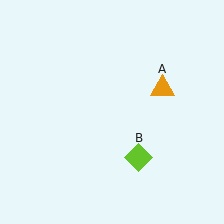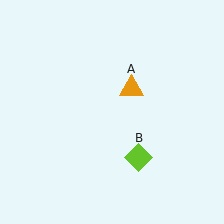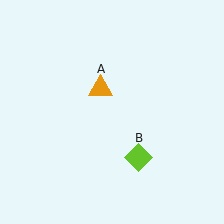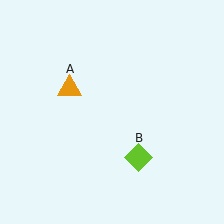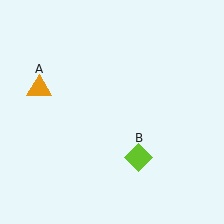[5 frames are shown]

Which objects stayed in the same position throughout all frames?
Lime diamond (object B) remained stationary.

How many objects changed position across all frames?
1 object changed position: orange triangle (object A).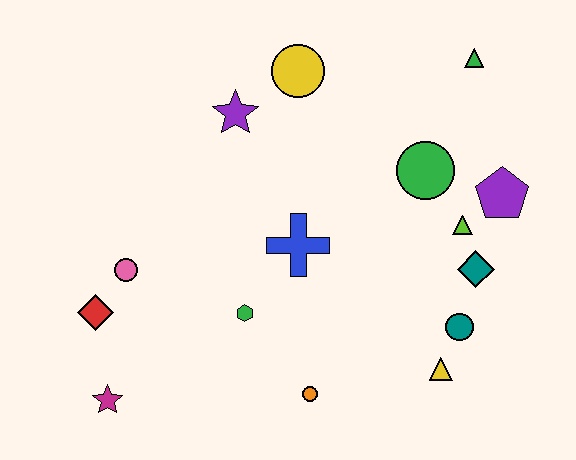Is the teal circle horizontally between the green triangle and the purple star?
Yes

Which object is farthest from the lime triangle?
The magenta star is farthest from the lime triangle.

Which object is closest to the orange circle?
The green hexagon is closest to the orange circle.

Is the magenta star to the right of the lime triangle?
No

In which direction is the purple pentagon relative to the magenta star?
The purple pentagon is to the right of the magenta star.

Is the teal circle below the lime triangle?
Yes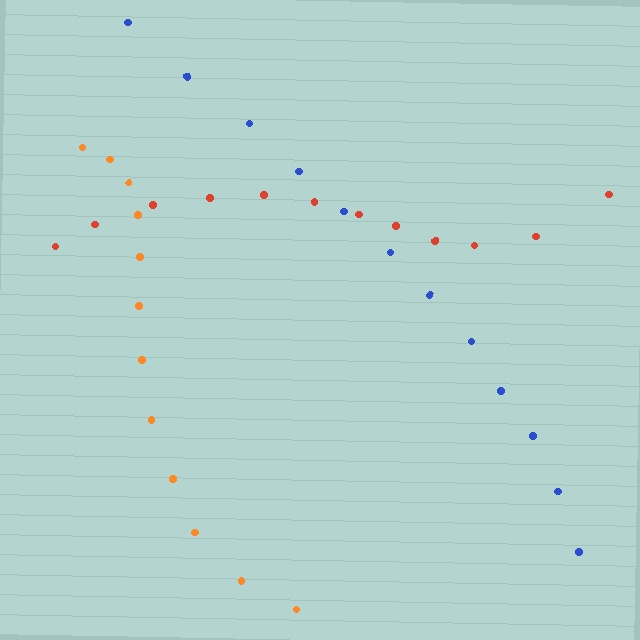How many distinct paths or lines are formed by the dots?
There are 3 distinct paths.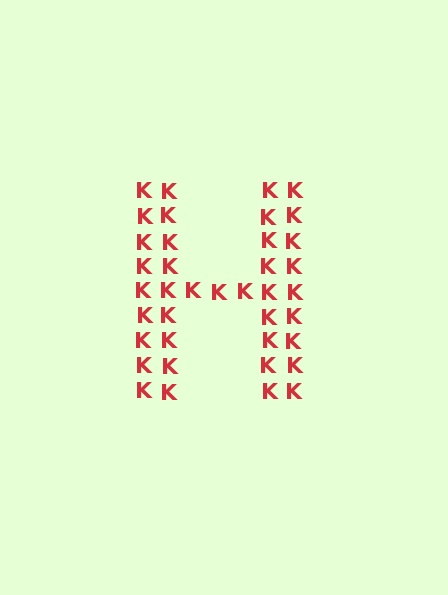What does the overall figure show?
The overall figure shows the letter H.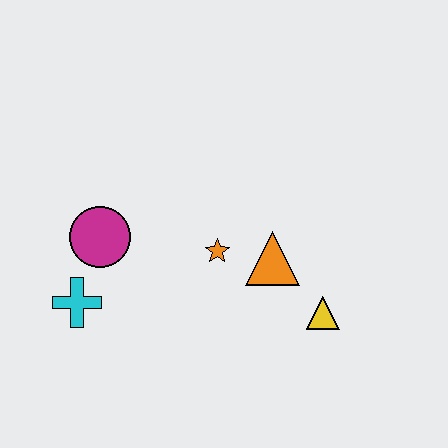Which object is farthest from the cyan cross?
The yellow triangle is farthest from the cyan cross.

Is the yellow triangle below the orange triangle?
Yes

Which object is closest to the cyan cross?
The magenta circle is closest to the cyan cross.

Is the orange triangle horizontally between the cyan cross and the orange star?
No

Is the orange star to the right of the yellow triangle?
No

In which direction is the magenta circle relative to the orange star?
The magenta circle is to the left of the orange star.